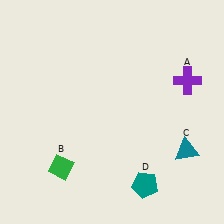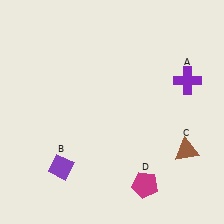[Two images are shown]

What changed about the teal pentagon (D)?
In Image 1, D is teal. In Image 2, it changed to magenta.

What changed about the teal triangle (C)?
In Image 1, C is teal. In Image 2, it changed to brown.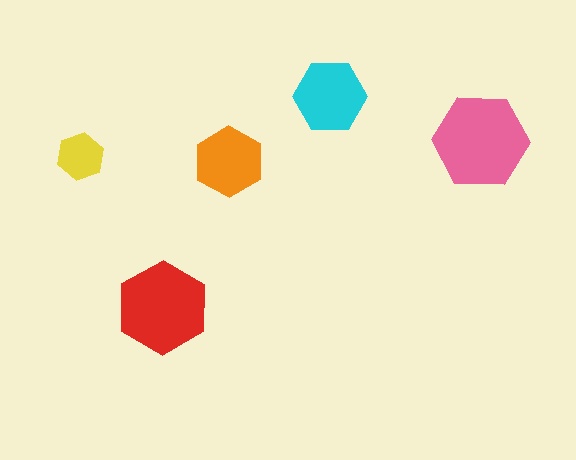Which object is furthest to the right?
The pink hexagon is rightmost.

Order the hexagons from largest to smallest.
the pink one, the red one, the cyan one, the orange one, the yellow one.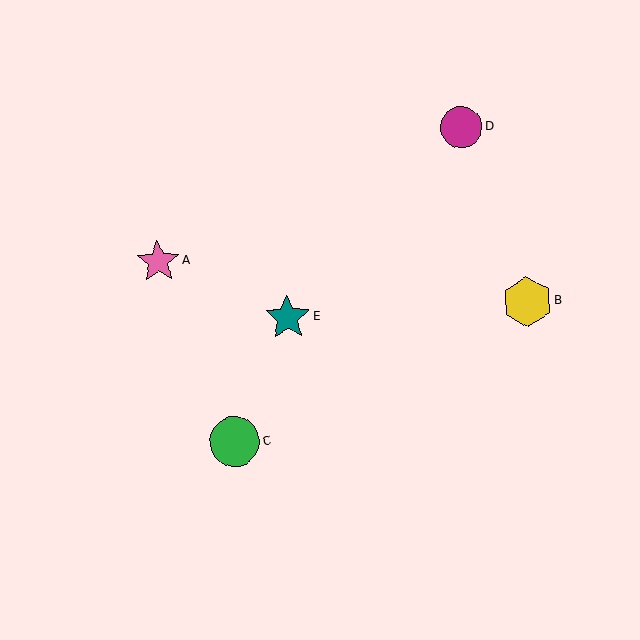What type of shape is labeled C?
Shape C is a green circle.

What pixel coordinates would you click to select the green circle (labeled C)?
Click at (235, 442) to select the green circle C.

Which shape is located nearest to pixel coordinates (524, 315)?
The yellow hexagon (labeled B) at (527, 302) is nearest to that location.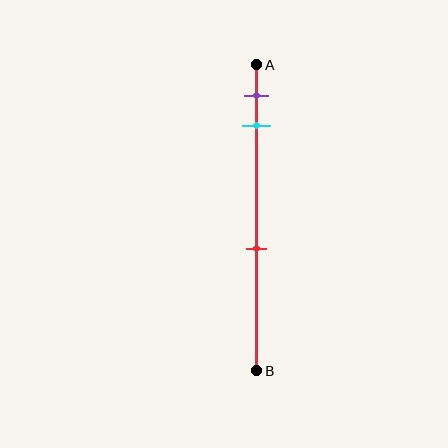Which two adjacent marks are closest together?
The purple and cyan marks are the closest adjacent pair.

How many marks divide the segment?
There are 3 marks dividing the segment.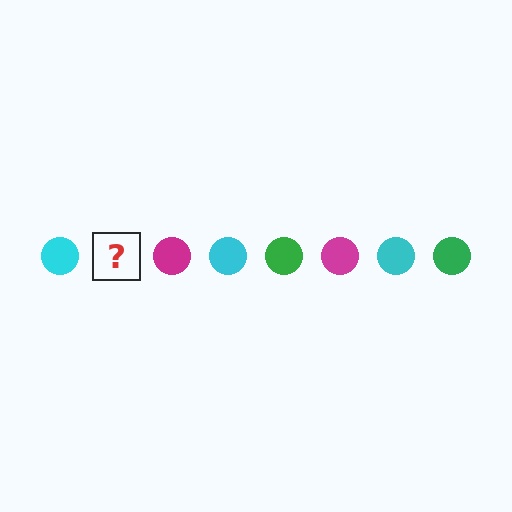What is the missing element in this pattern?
The missing element is a green circle.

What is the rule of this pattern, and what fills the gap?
The rule is that the pattern cycles through cyan, green, magenta circles. The gap should be filled with a green circle.